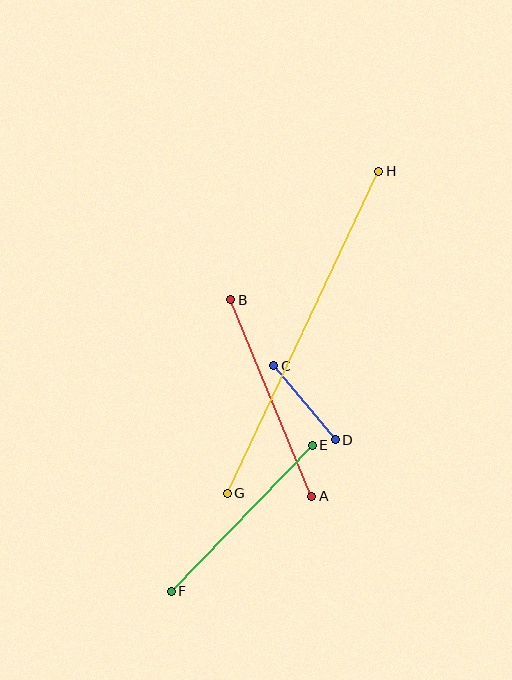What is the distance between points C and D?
The distance is approximately 96 pixels.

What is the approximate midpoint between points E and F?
The midpoint is at approximately (242, 518) pixels.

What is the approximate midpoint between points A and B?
The midpoint is at approximately (271, 398) pixels.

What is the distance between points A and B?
The distance is approximately 212 pixels.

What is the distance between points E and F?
The distance is approximately 203 pixels.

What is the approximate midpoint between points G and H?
The midpoint is at approximately (303, 332) pixels.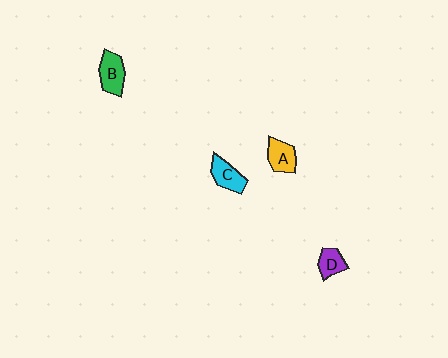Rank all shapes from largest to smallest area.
From largest to smallest: B (green), C (cyan), A (yellow), D (purple).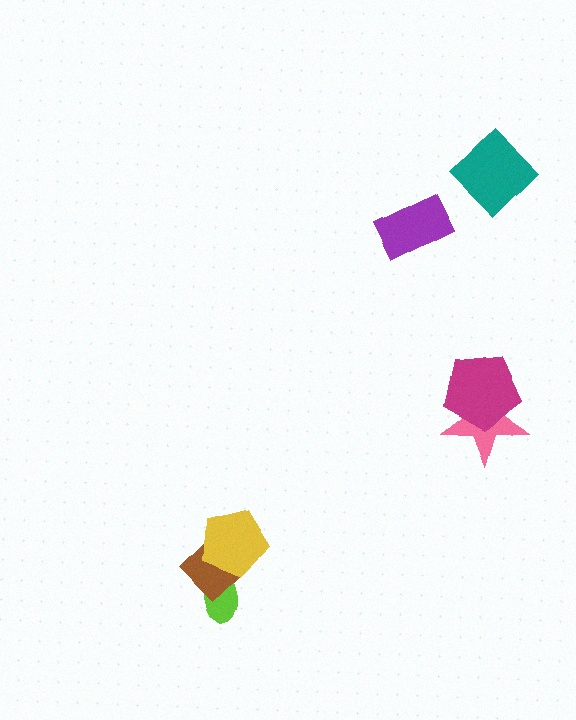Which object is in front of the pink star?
The magenta pentagon is in front of the pink star.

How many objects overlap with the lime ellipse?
1 object overlaps with the lime ellipse.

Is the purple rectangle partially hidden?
No, no other shape covers it.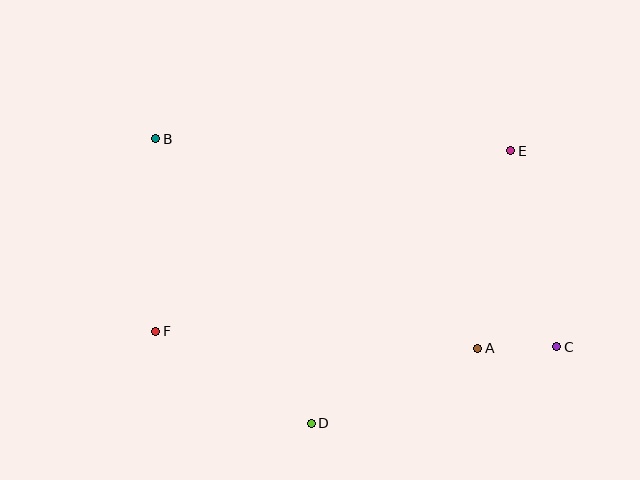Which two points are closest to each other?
Points A and C are closest to each other.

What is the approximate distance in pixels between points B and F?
The distance between B and F is approximately 193 pixels.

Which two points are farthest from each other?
Points B and C are farthest from each other.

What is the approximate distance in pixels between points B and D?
The distance between B and D is approximately 324 pixels.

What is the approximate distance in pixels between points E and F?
The distance between E and F is approximately 398 pixels.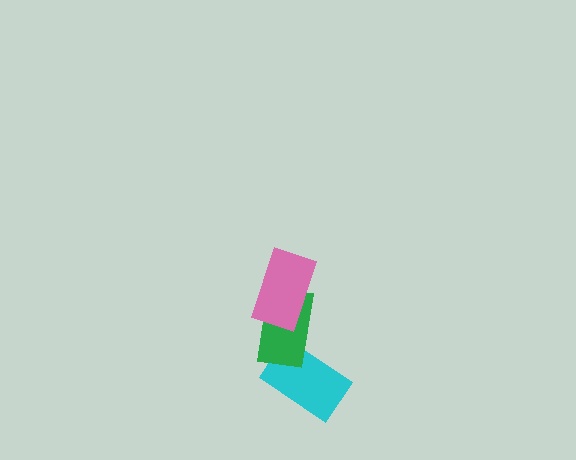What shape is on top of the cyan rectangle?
The green rectangle is on top of the cyan rectangle.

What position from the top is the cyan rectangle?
The cyan rectangle is 3rd from the top.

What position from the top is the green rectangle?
The green rectangle is 2nd from the top.